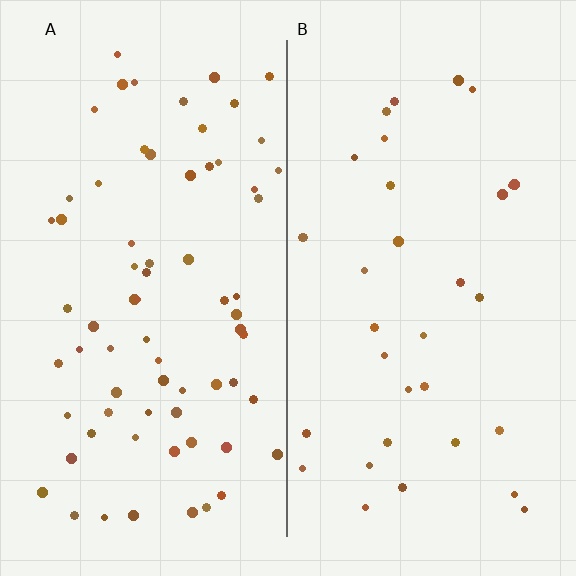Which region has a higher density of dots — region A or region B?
A (the left).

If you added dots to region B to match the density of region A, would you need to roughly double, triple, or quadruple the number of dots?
Approximately double.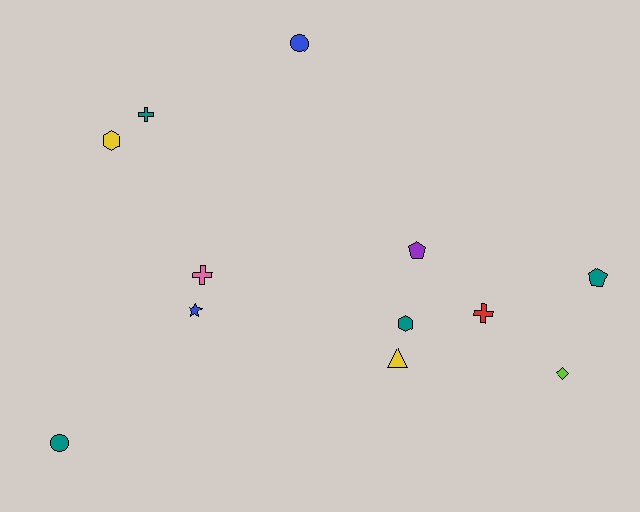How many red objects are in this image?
There is 1 red object.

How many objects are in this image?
There are 12 objects.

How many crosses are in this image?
There are 3 crosses.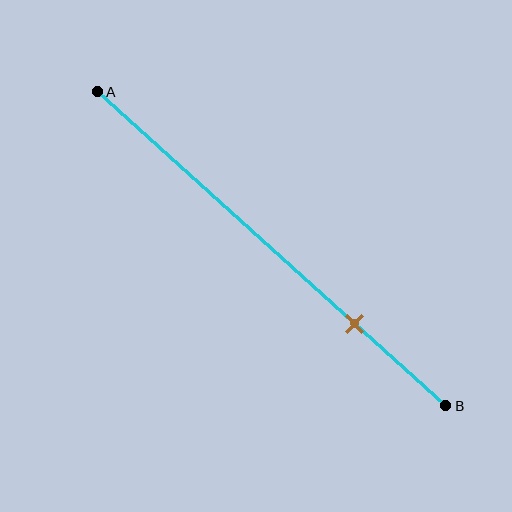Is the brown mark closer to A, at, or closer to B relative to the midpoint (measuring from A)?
The brown mark is closer to point B than the midpoint of segment AB.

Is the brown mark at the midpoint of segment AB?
No, the mark is at about 75% from A, not at the 50% midpoint.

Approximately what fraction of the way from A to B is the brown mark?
The brown mark is approximately 75% of the way from A to B.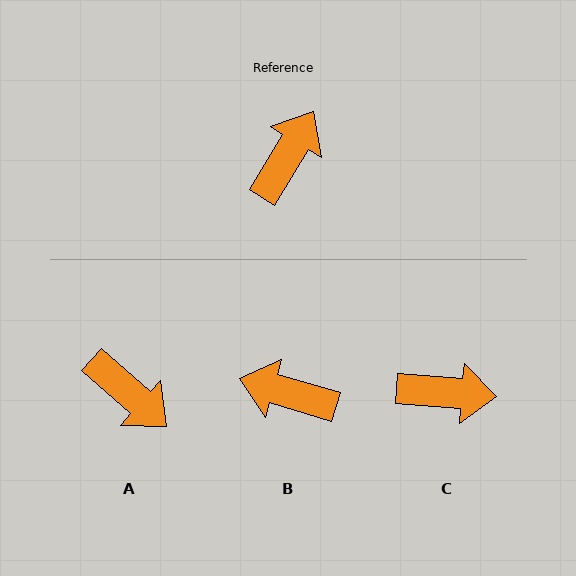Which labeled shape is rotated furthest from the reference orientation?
B, about 105 degrees away.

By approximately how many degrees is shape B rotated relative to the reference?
Approximately 105 degrees counter-clockwise.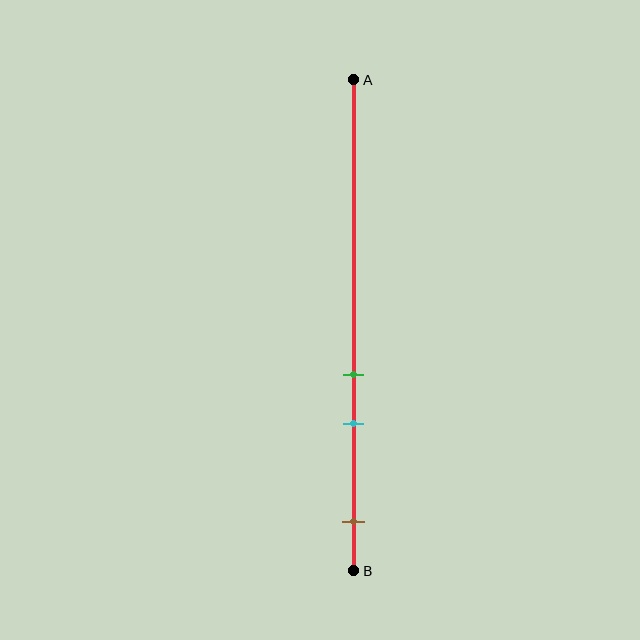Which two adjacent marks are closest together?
The green and cyan marks are the closest adjacent pair.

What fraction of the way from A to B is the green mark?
The green mark is approximately 60% (0.6) of the way from A to B.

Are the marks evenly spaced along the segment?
No, the marks are not evenly spaced.